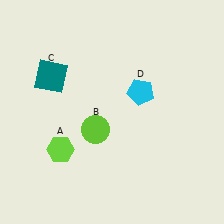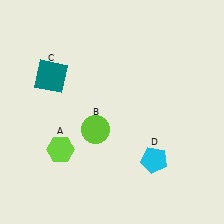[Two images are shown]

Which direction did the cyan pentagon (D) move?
The cyan pentagon (D) moved down.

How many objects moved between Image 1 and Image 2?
1 object moved between the two images.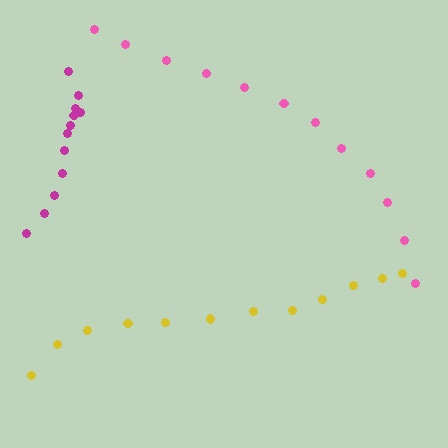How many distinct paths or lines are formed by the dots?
There are 3 distinct paths.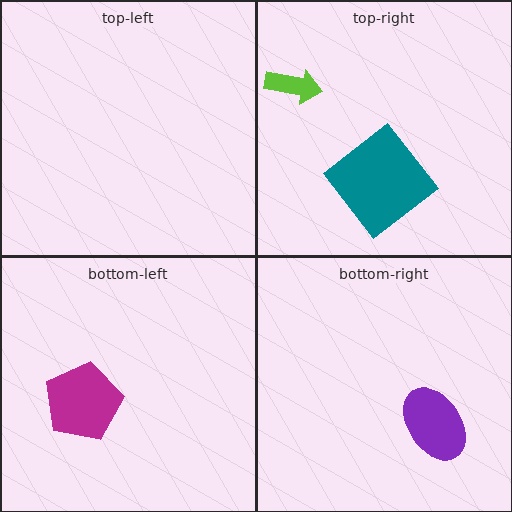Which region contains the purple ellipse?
The bottom-right region.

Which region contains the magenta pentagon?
The bottom-left region.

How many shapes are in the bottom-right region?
1.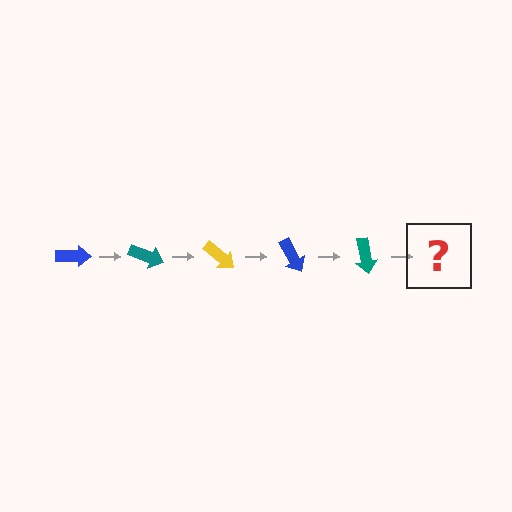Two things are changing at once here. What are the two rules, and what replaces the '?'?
The two rules are that it rotates 20 degrees each step and the color cycles through blue, teal, and yellow. The '?' should be a yellow arrow, rotated 100 degrees from the start.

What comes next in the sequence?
The next element should be a yellow arrow, rotated 100 degrees from the start.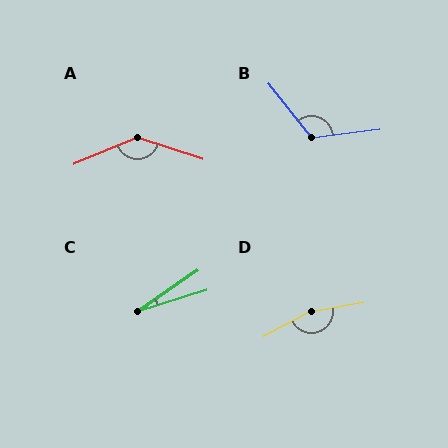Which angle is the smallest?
C, at approximately 17 degrees.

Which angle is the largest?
D, at approximately 162 degrees.